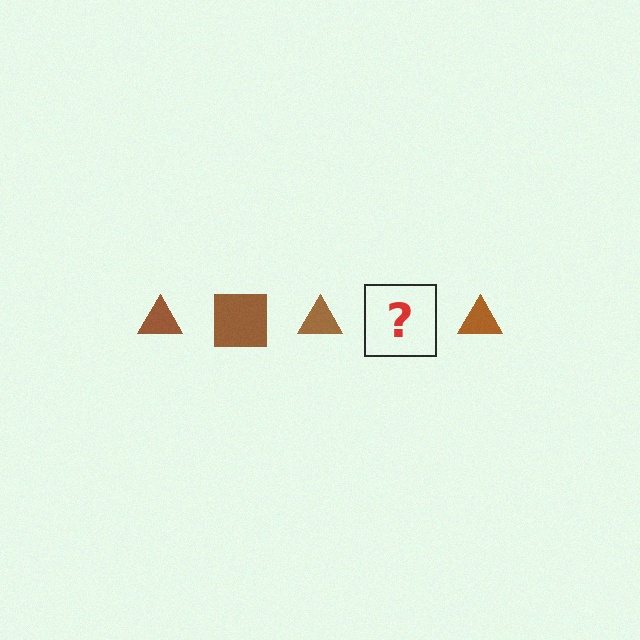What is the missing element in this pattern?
The missing element is a brown square.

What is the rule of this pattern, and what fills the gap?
The rule is that the pattern cycles through triangle, square shapes in brown. The gap should be filled with a brown square.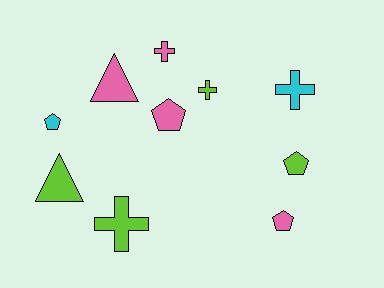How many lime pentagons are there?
There is 1 lime pentagon.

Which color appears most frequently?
Lime, with 4 objects.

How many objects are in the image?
There are 10 objects.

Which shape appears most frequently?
Cross, with 4 objects.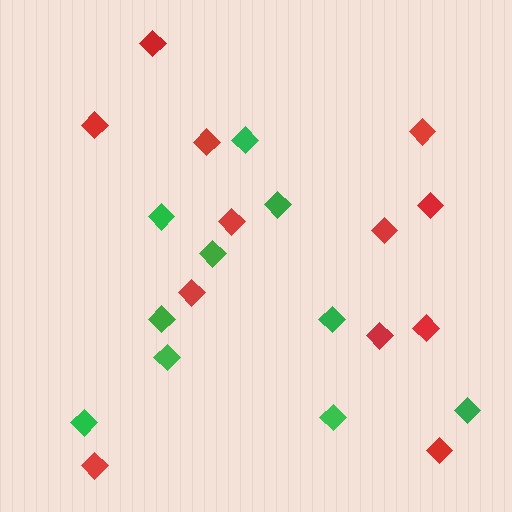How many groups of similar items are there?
There are 2 groups: one group of red diamonds (12) and one group of green diamonds (10).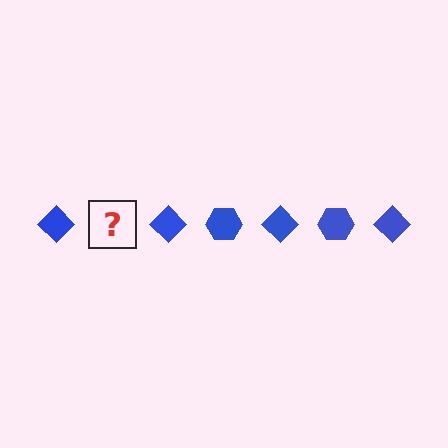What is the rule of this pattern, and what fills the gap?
The rule is that the pattern cycles through diamond, hexagon shapes in blue. The gap should be filled with a blue hexagon.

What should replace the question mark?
The question mark should be replaced with a blue hexagon.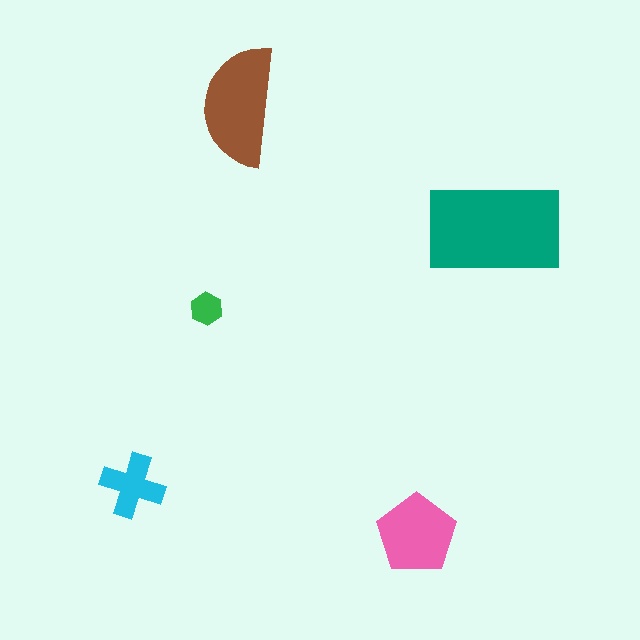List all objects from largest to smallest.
The teal rectangle, the brown semicircle, the pink pentagon, the cyan cross, the green hexagon.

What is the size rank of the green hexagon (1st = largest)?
5th.